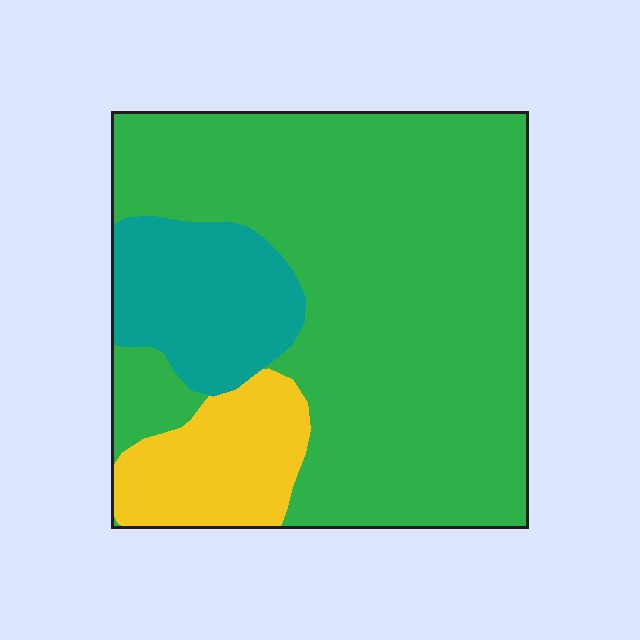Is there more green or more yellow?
Green.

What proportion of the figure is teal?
Teal takes up about one sixth (1/6) of the figure.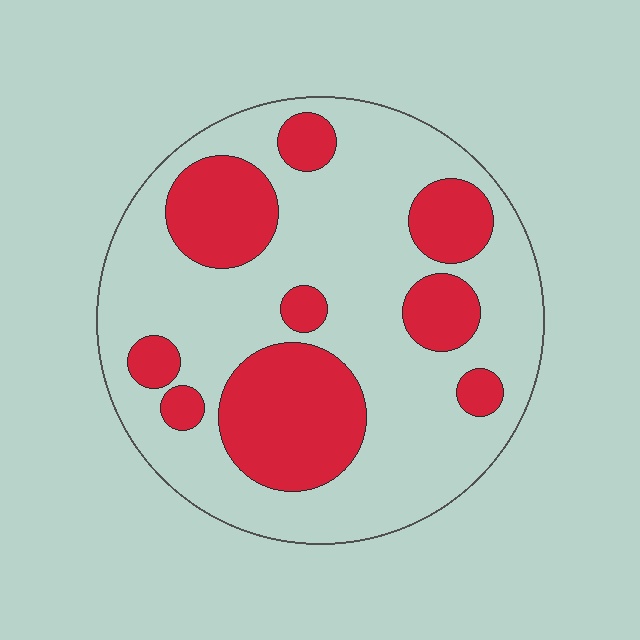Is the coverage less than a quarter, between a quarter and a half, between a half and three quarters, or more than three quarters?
Between a quarter and a half.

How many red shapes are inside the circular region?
9.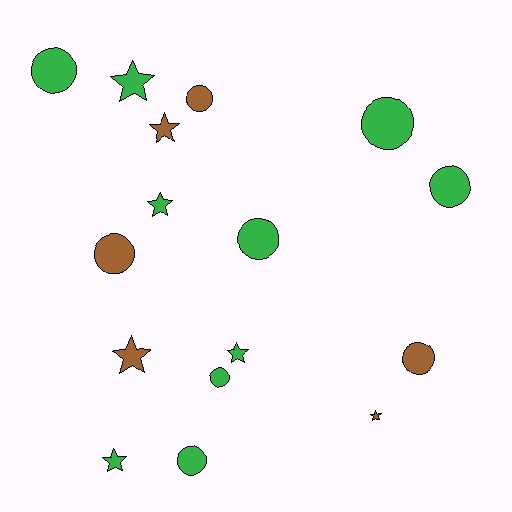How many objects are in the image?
There are 16 objects.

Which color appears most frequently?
Green, with 10 objects.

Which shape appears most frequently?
Circle, with 9 objects.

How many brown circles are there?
There are 3 brown circles.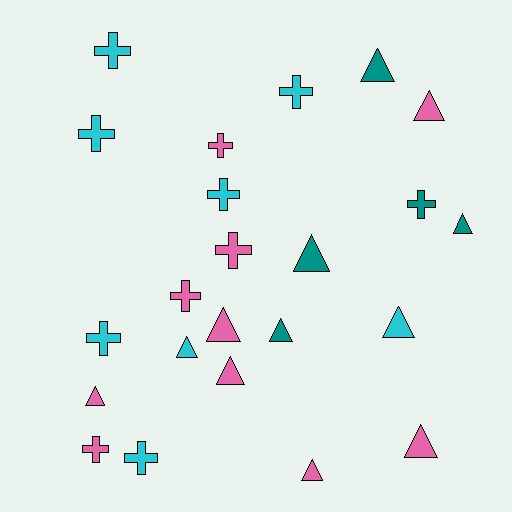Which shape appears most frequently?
Triangle, with 12 objects.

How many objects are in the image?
There are 23 objects.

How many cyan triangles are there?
There are 2 cyan triangles.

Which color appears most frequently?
Pink, with 10 objects.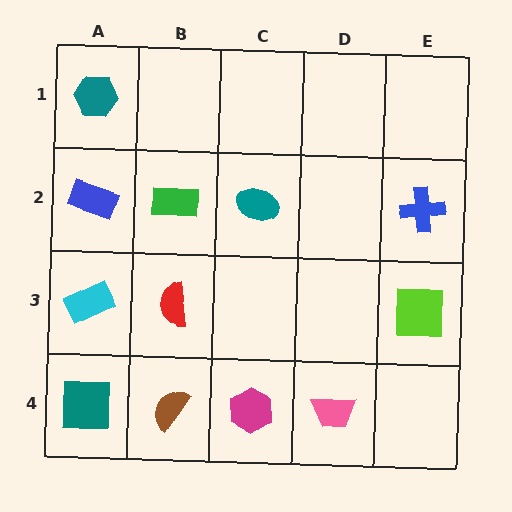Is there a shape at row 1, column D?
No, that cell is empty.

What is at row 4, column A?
A teal square.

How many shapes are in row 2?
4 shapes.